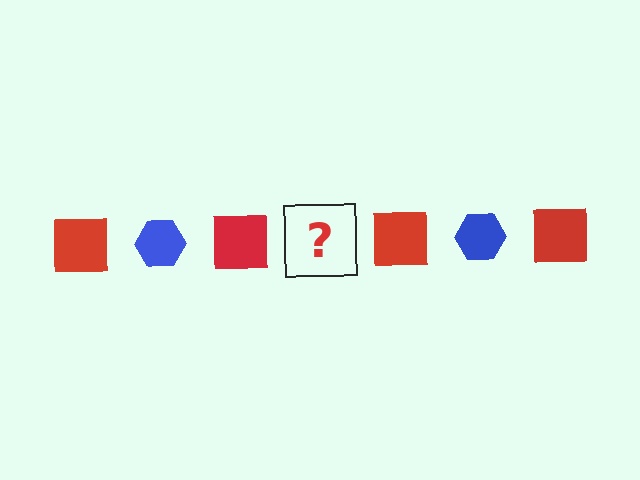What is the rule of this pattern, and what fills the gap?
The rule is that the pattern alternates between red square and blue hexagon. The gap should be filled with a blue hexagon.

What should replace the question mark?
The question mark should be replaced with a blue hexagon.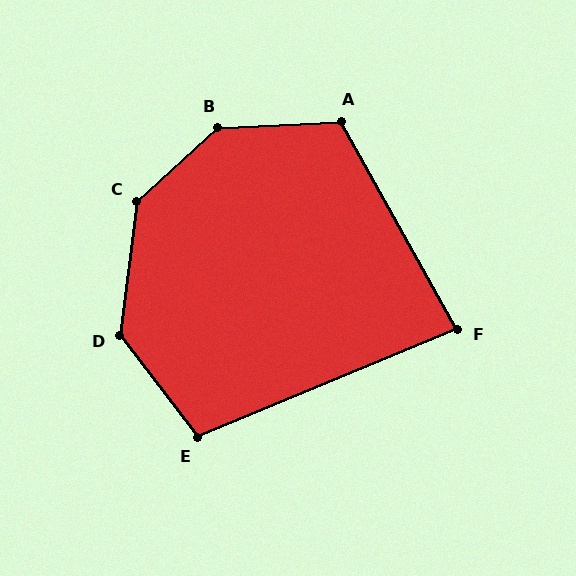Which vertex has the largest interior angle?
B, at approximately 141 degrees.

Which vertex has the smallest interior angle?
F, at approximately 83 degrees.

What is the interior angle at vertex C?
Approximately 139 degrees (obtuse).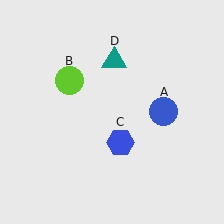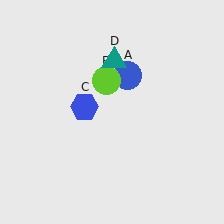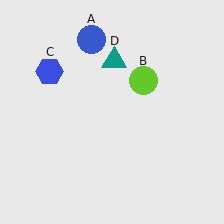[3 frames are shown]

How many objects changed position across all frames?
3 objects changed position: blue circle (object A), lime circle (object B), blue hexagon (object C).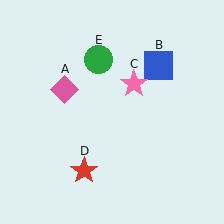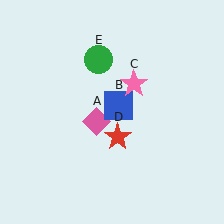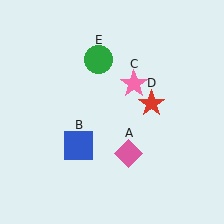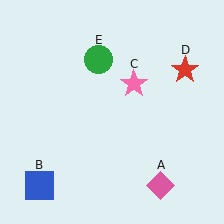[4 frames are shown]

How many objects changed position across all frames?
3 objects changed position: pink diamond (object A), blue square (object B), red star (object D).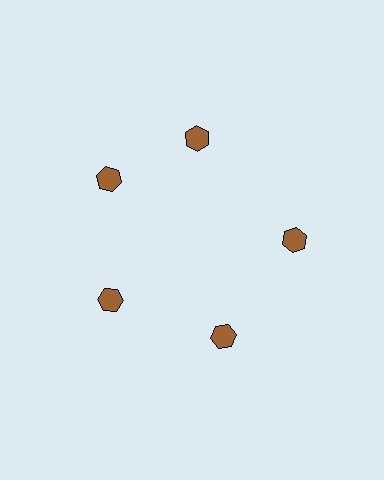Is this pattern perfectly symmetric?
No. The 5 brown hexagons are arranged in a ring, but one element near the 1 o'clock position is rotated out of alignment along the ring, breaking the 5-fold rotational symmetry.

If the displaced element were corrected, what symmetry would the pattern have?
It would have 5-fold rotational symmetry — the pattern would map onto itself every 72 degrees.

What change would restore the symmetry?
The symmetry would be restored by rotating it back into even spacing with its neighbors so that all 5 hexagons sit at equal angles and equal distance from the center.